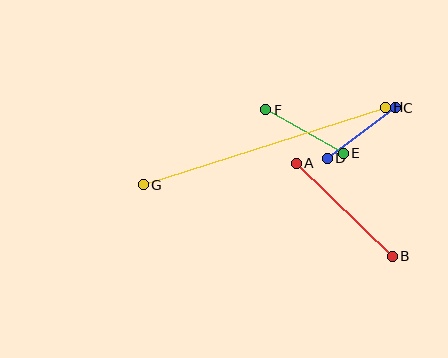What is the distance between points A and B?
The distance is approximately 134 pixels.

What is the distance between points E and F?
The distance is approximately 89 pixels.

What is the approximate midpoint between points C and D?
The midpoint is at approximately (361, 133) pixels.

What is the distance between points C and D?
The distance is approximately 84 pixels.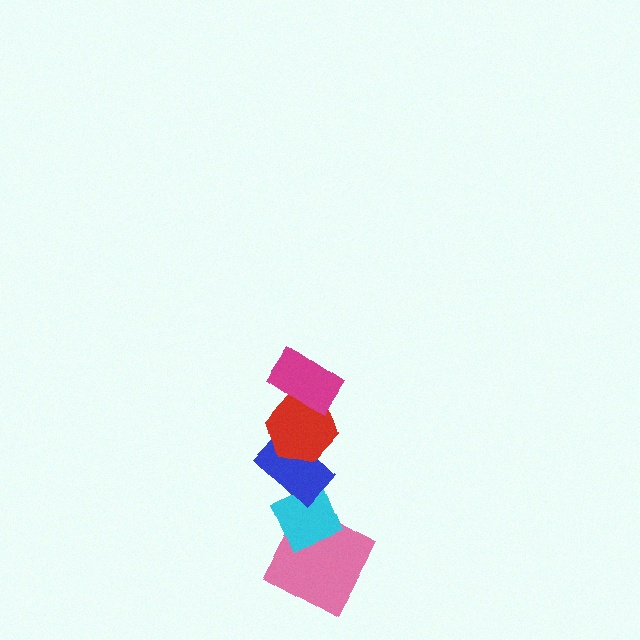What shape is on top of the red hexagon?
The magenta rectangle is on top of the red hexagon.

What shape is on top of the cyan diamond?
The blue rectangle is on top of the cyan diamond.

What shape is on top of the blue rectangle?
The red hexagon is on top of the blue rectangle.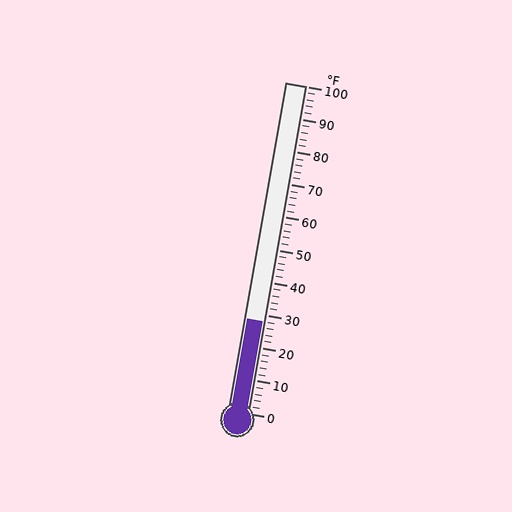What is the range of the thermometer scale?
The thermometer scale ranges from 0°F to 100°F.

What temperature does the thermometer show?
The thermometer shows approximately 28°F.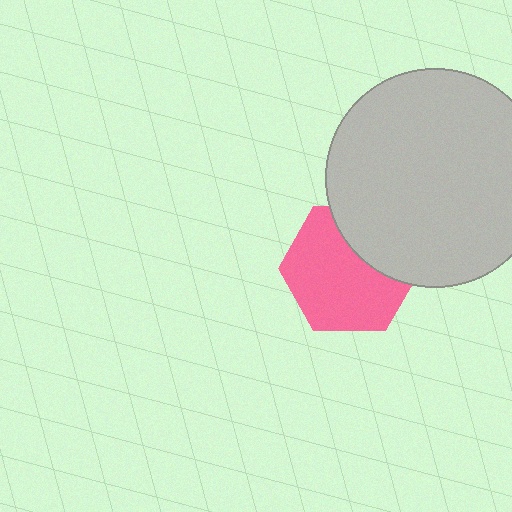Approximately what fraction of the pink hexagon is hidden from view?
Roughly 31% of the pink hexagon is hidden behind the light gray circle.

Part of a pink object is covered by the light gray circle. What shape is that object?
It is a hexagon.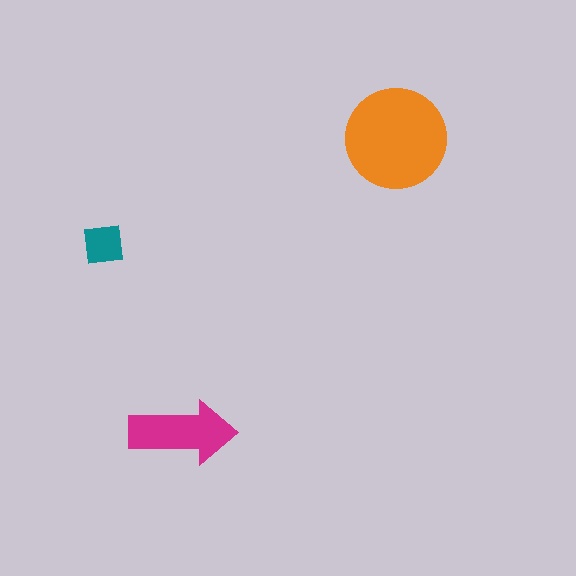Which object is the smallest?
The teal square.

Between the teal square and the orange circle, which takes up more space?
The orange circle.